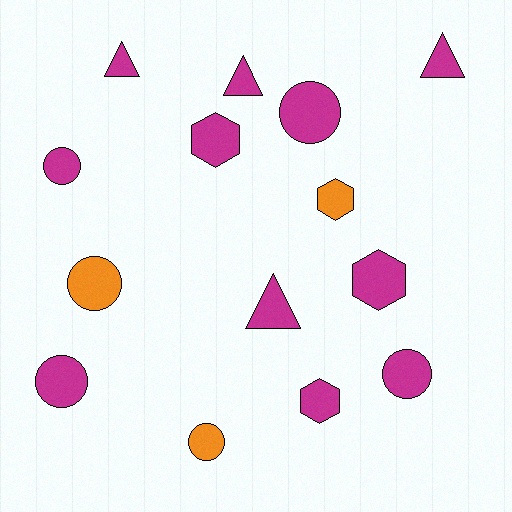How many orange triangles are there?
There are no orange triangles.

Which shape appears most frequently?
Circle, with 6 objects.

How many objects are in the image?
There are 14 objects.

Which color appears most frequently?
Magenta, with 11 objects.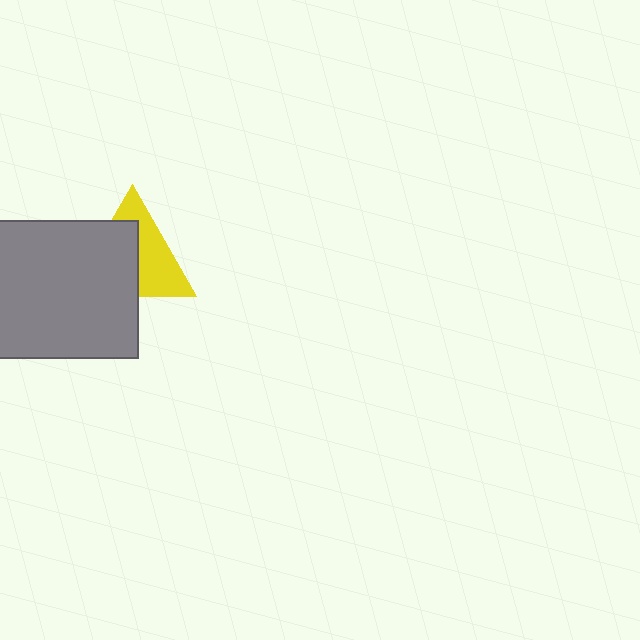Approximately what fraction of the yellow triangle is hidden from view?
Roughly 53% of the yellow triangle is hidden behind the gray rectangle.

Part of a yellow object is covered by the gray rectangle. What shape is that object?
It is a triangle.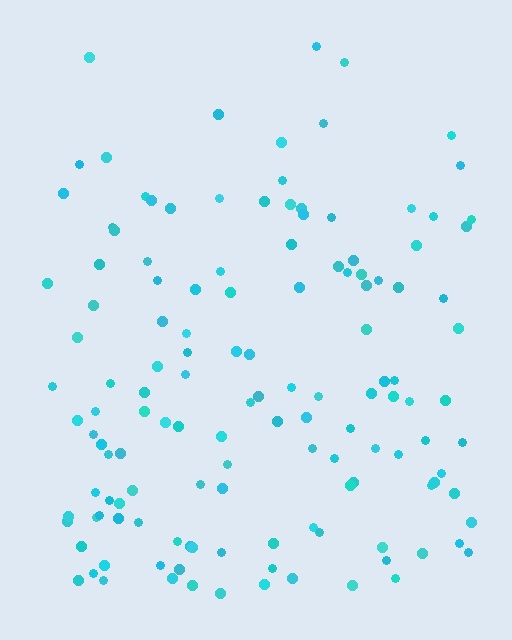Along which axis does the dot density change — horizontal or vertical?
Vertical.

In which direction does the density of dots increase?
From top to bottom, with the bottom side densest.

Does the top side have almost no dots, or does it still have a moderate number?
Still a moderate number, just noticeably fewer than the bottom.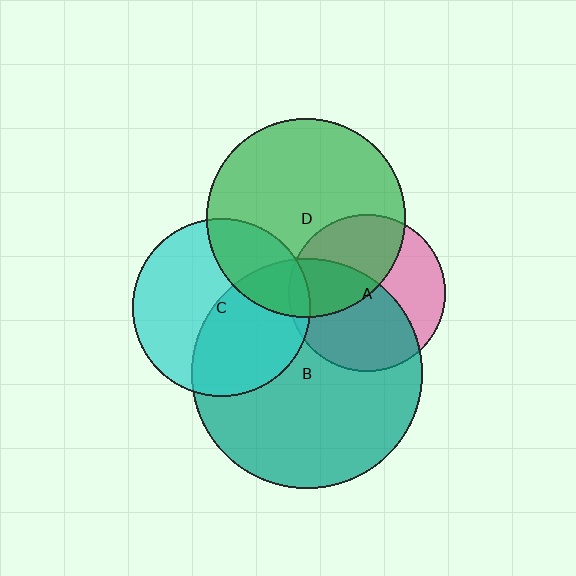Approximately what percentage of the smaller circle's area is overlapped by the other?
Approximately 5%.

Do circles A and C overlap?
Yes.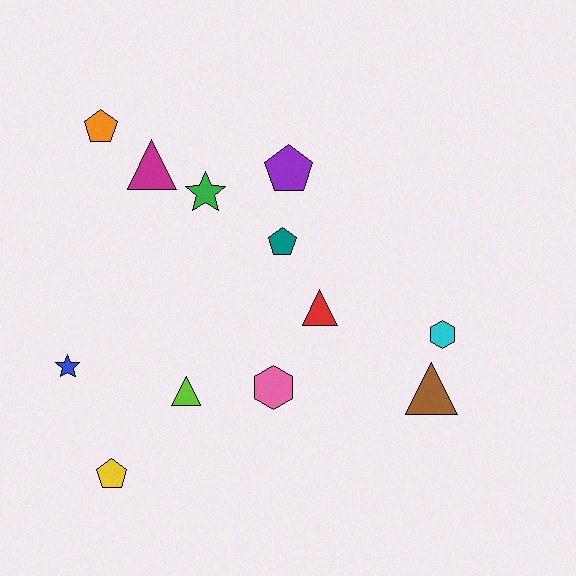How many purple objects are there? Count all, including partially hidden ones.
There is 1 purple object.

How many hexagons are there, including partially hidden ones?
There are 2 hexagons.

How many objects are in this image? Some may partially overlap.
There are 12 objects.